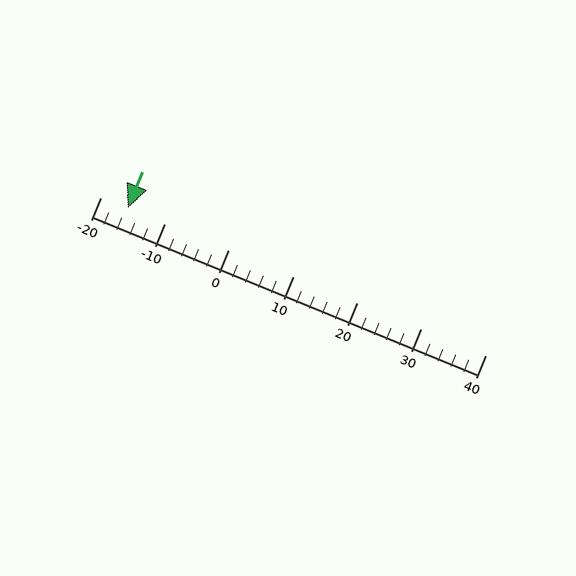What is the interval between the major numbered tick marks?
The major tick marks are spaced 10 units apart.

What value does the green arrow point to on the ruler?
The green arrow points to approximately -16.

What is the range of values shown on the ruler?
The ruler shows values from -20 to 40.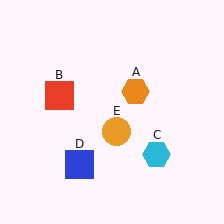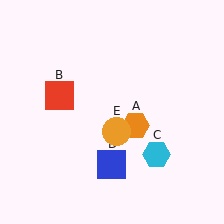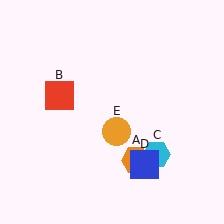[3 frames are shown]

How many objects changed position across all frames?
2 objects changed position: orange hexagon (object A), blue square (object D).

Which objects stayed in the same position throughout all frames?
Red square (object B) and cyan hexagon (object C) and orange circle (object E) remained stationary.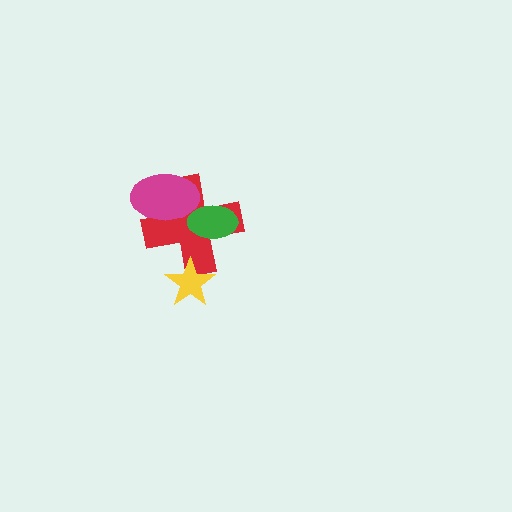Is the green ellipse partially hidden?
Yes, it is partially covered by another shape.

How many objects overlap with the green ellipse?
2 objects overlap with the green ellipse.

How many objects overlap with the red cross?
3 objects overlap with the red cross.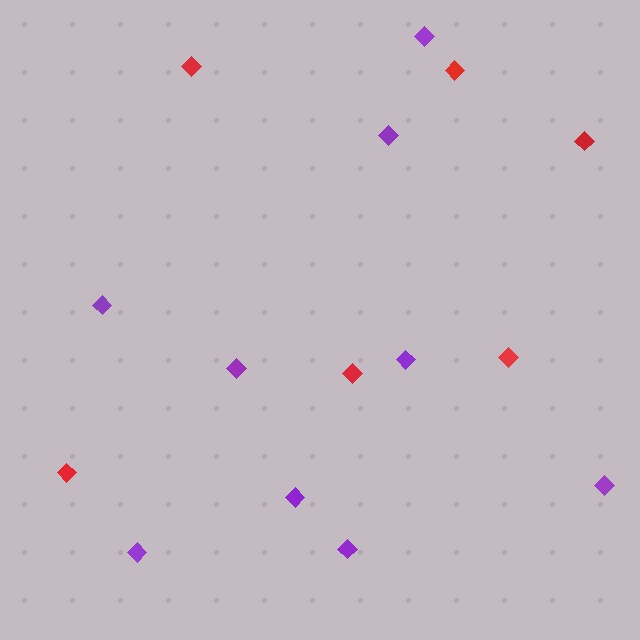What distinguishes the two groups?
There are 2 groups: one group of red diamonds (6) and one group of purple diamonds (9).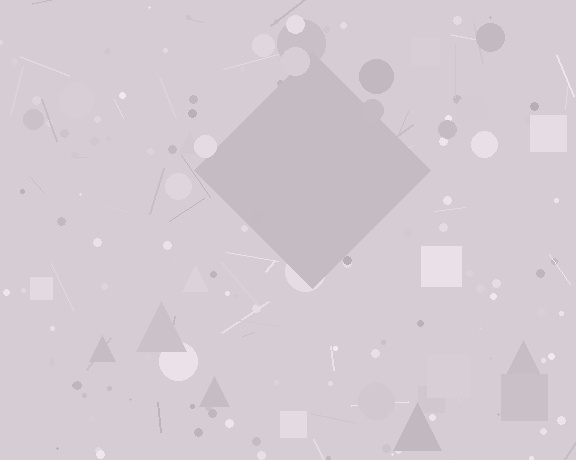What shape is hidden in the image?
A diamond is hidden in the image.